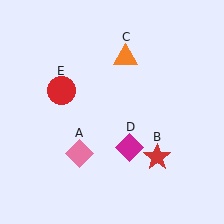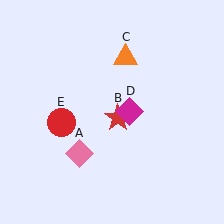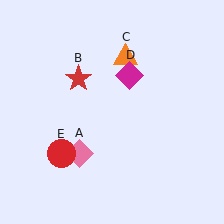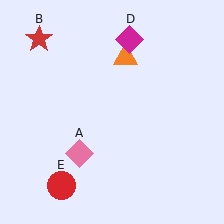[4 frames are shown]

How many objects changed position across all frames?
3 objects changed position: red star (object B), magenta diamond (object D), red circle (object E).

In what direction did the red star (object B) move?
The red star (object B) moved up and to the left.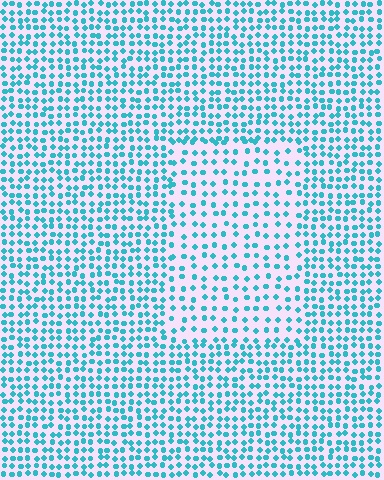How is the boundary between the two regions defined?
The boundary is defined by a change in element density (approximately 1.7x ratio). All elements are the same color, size, and shape.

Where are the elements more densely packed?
The elements are more densely packed outside the rectangle boundary.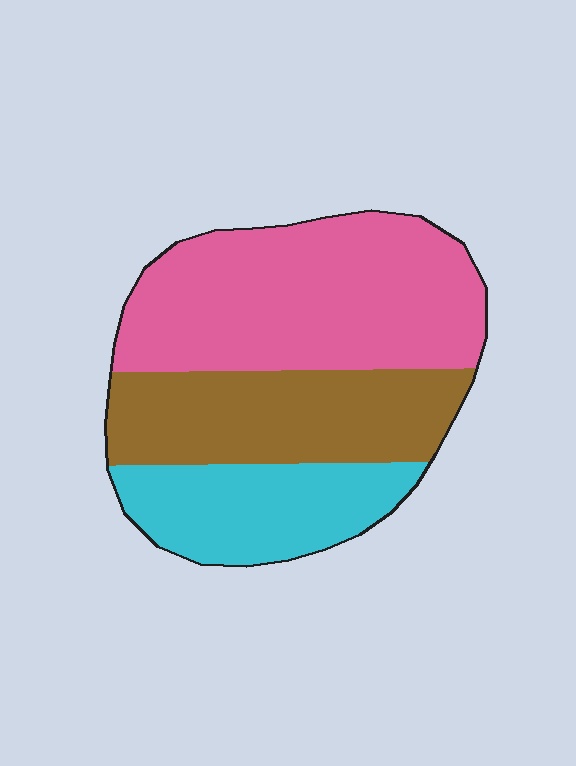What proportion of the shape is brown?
Brown covers 30% of the shape.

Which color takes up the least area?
Cyan, at roughly 25%.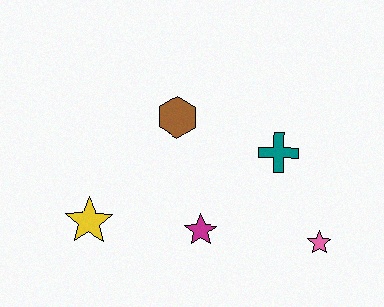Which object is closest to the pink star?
The teal cross is closest to the pink star.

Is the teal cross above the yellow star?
Yes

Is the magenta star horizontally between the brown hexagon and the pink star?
Yes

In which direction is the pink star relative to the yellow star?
The pink star is to the right of the yellow star.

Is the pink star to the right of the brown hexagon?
Yes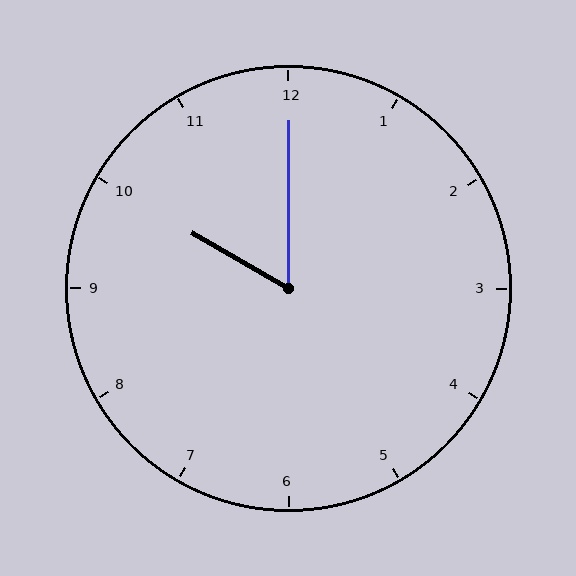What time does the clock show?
10:00.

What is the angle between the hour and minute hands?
Approximately 60 degrees.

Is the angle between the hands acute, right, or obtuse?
It is acute.